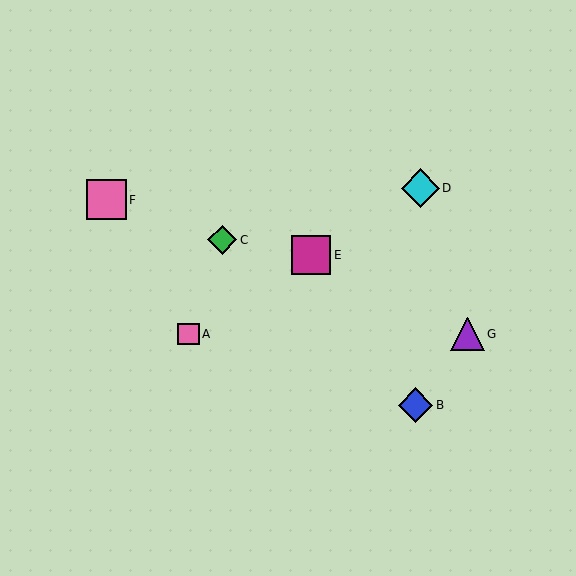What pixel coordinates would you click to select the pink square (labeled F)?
Click at (106, 200) to select the pink square F.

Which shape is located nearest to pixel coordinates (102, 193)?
The pink square (labeled F) at (106, 200) is nearest to that location.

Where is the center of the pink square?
The center of the pink square is at (106, 200).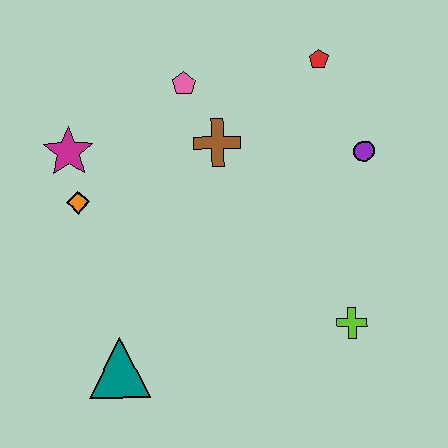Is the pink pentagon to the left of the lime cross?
Yes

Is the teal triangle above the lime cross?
No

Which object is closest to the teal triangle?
The orange diamond is closest to the teal triangle.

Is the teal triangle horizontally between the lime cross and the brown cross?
No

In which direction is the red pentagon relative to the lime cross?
The red pentagon is above the lime cross.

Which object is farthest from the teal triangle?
The red pentagon is farthest from the teal triangle.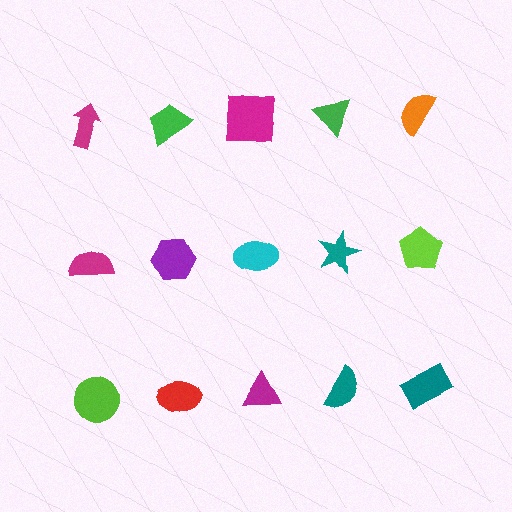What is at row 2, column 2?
A purple hexagon.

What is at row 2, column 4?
A teal star.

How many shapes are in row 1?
5 shapes.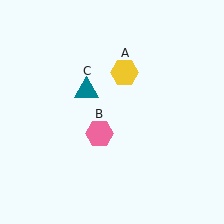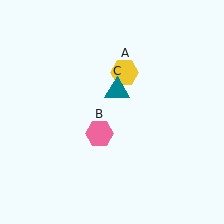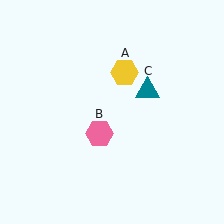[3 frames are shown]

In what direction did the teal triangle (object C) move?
The teal triangle (object C) moved right.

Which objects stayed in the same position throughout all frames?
Yellow hexagon (object A) and pink hexagon (object B) remained stationary.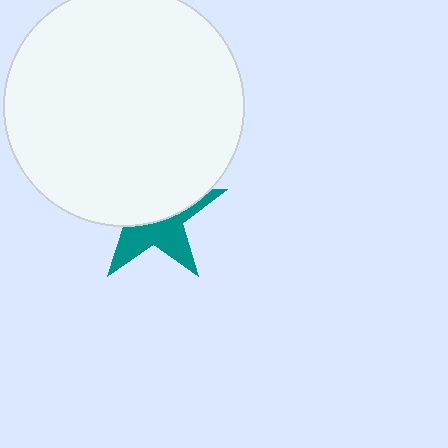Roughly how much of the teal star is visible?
A small part of it is visible (roughly 43%).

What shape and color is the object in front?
The object in front is a white circle.